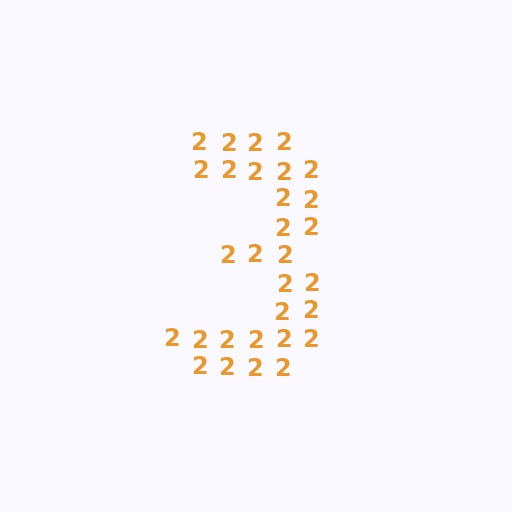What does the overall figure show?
The overall figure shows the digit 3.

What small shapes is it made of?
It is made of small digit 2's.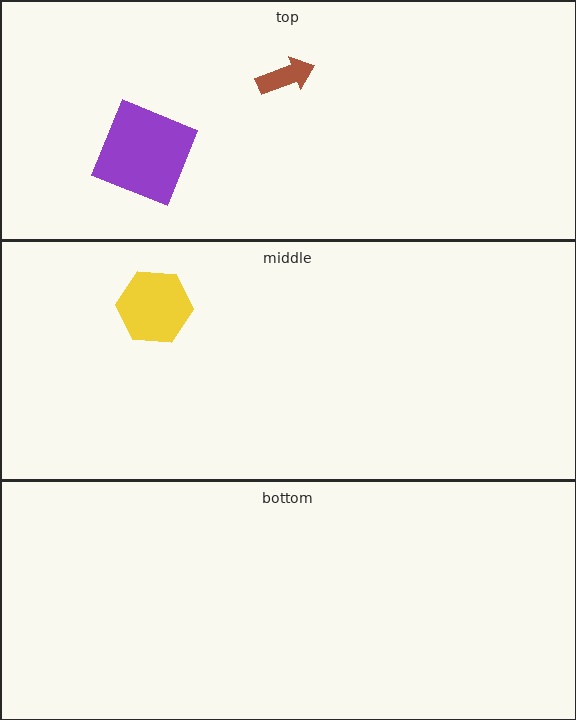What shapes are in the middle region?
The yellow hexagon.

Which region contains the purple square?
The top region.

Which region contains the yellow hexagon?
The middle region.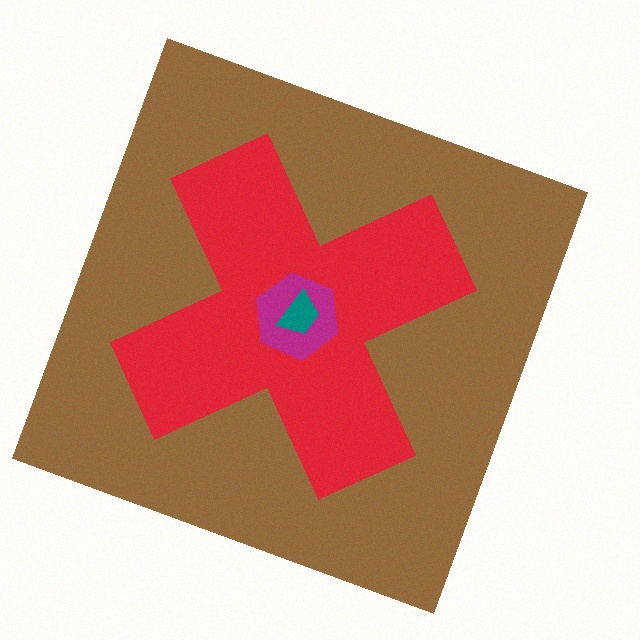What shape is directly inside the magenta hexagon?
The teal trapezoid.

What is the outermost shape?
The brown square.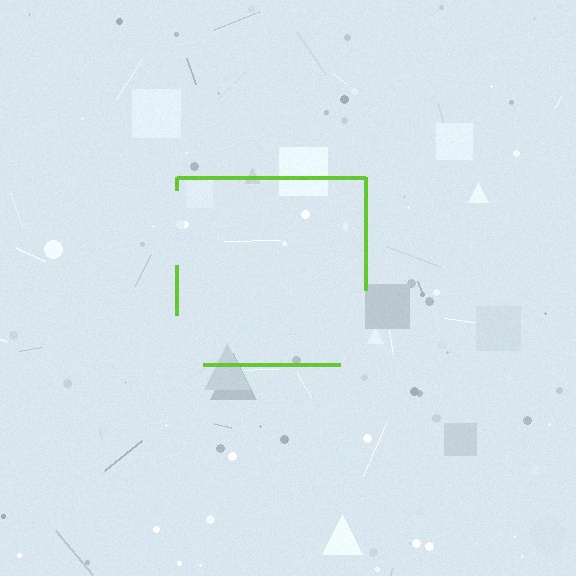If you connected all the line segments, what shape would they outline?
They would outline a square.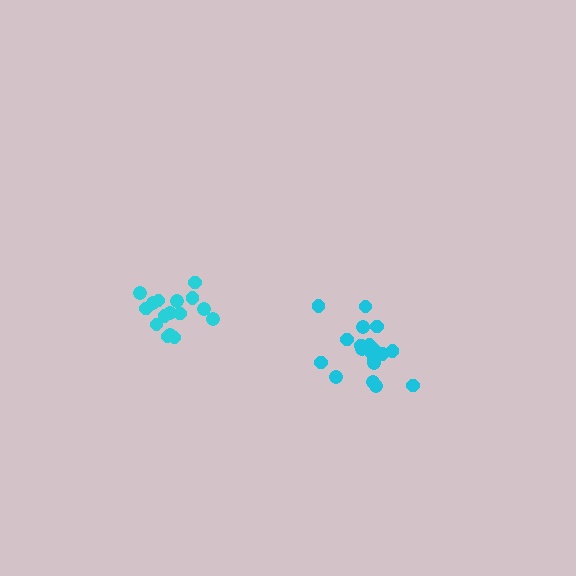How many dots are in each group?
Group 1: 16 dots, Group 2: 19 dots (35 total).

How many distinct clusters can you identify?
There are 2 distinct clusters.